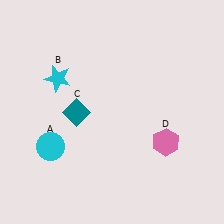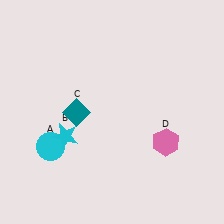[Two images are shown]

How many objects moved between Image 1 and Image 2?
1 object moved between the two images.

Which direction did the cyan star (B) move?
The cyan star (B) moved down.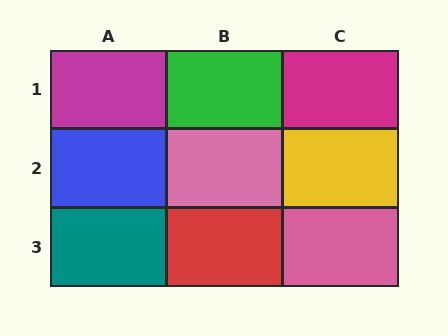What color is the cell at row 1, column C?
Magenta.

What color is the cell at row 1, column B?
Green.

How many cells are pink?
2 cells are pink.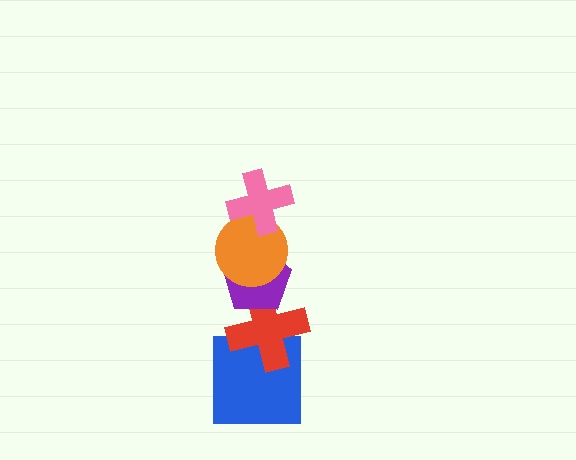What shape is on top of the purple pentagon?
The orange circle is on top of the purple pentagon.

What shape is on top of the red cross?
The purple pentagon is on top of the red cross.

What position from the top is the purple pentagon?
The purple pentagon is 3rd from the top.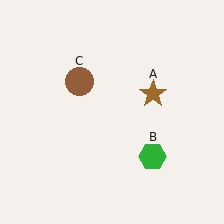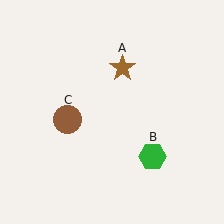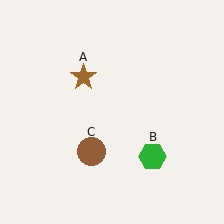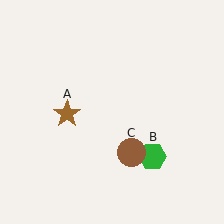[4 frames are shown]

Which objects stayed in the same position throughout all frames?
Green hexagon (object B) remained stationary.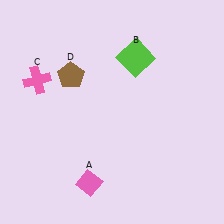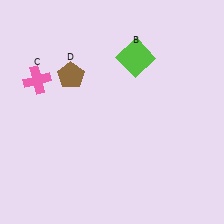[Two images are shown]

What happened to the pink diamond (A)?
The pink diamond (A) was removed in Image 2. It was in the bottom-left area of Image 1.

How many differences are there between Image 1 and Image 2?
There is 1 difference between the two images.